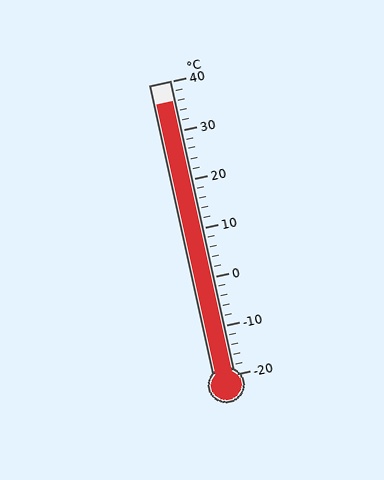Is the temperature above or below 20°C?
The temperature is above 20°C.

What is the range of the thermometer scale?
The thermometer scale ranges from -20°C to 40°C.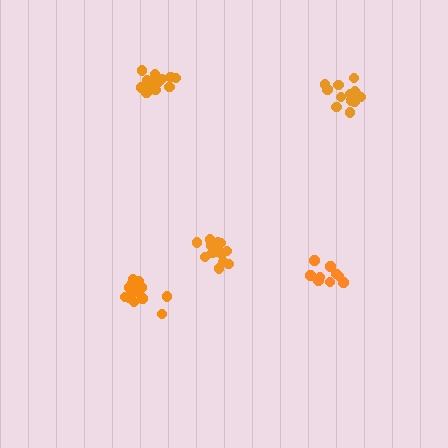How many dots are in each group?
Group 1: 13 dots, Group 2: 10 dots, Group 3: 14 dots, Group 4: 13 dots, Group 5: 16 dots (66 total).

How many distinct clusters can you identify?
There are 5 distinct clusters.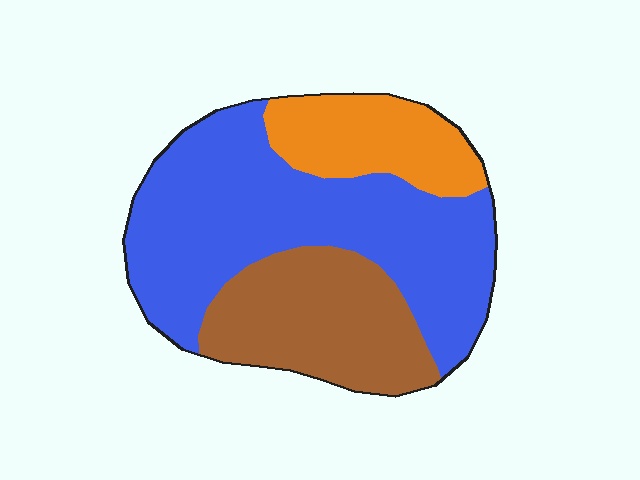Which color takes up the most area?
Blue, at roughly 55%.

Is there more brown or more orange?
Brown.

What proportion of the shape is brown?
Brown takes up about one quarter (1/4) of the shape.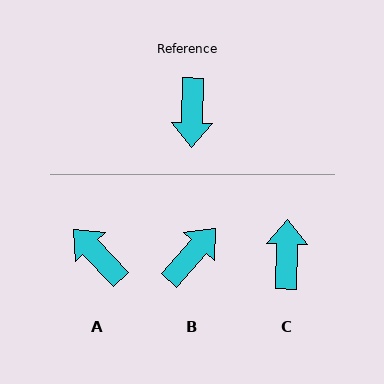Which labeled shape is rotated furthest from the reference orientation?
C, about 180 degrees away.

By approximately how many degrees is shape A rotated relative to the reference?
Approximately 136 degrees clockwise.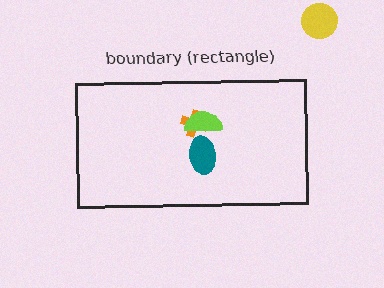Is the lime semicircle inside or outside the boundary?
Inside.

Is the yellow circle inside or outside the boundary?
Outside.